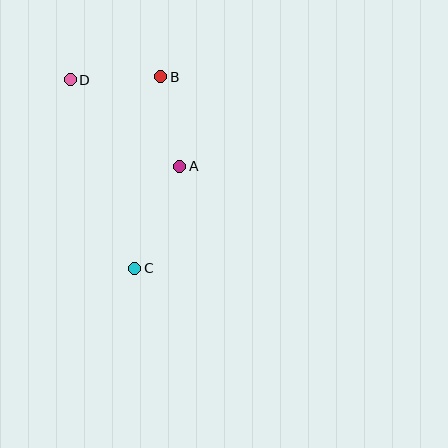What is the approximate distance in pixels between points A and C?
The distance between A and C is approximately 112 pixels.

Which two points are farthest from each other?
Points C and D are farthest from each other.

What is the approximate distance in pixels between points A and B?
The distance between A and B is approximately 92 pixels.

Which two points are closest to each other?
Points B and D are closest to each other.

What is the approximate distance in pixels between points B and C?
The distance between B and C is approximately 194 pixels.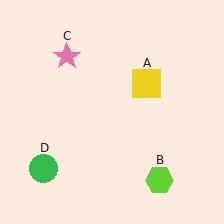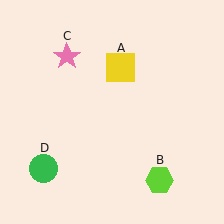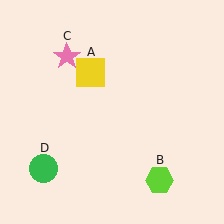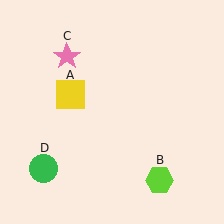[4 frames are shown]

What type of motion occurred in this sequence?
The yellow square (object A) rotated counterclockwise around the center of the scene.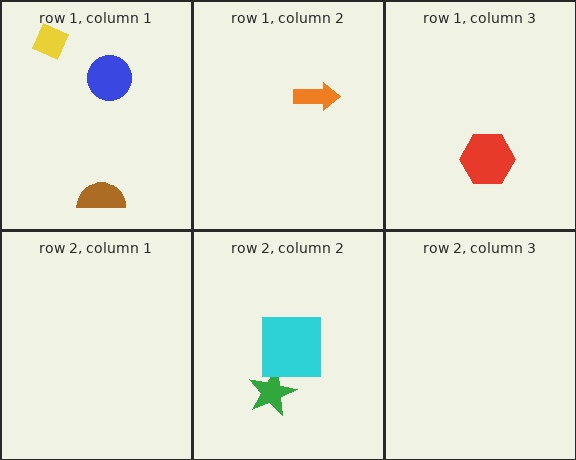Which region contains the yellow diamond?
The row 1, column 1 region.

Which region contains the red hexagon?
The row 1, column 3 region.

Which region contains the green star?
The row 2, column 2 region.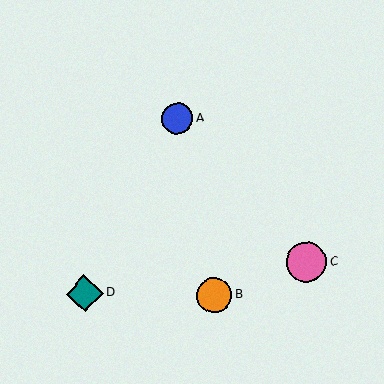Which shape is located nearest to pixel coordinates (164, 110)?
The blue circle (labeled A) at (177, 118) is nearest to that location.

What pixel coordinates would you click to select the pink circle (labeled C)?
Click at (306, 262) to select the pink circle C.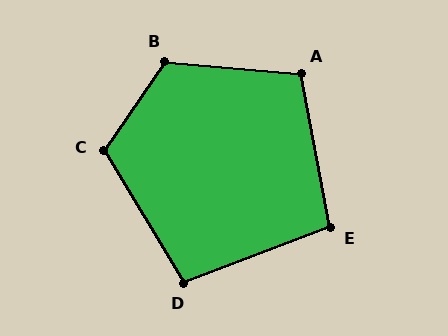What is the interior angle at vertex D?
Approximately 101 degrees (obtuse).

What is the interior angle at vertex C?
Approximately 114 degrees (obtuse).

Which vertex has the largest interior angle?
B, at approximately 119 degrees.